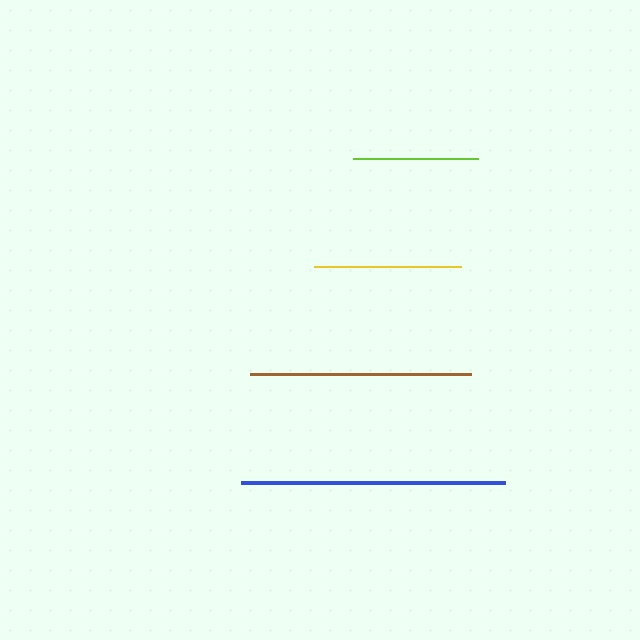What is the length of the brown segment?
The brown segment is approximately 221 pixels long.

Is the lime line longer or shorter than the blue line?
The blue line is longer than the lime line.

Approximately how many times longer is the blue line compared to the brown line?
The blue line is approximately 1.2 times the length of the brown line.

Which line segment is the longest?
The blue line is the longest at approximately 264 pixels.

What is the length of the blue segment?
The blue segment is approximately 264 pixels long.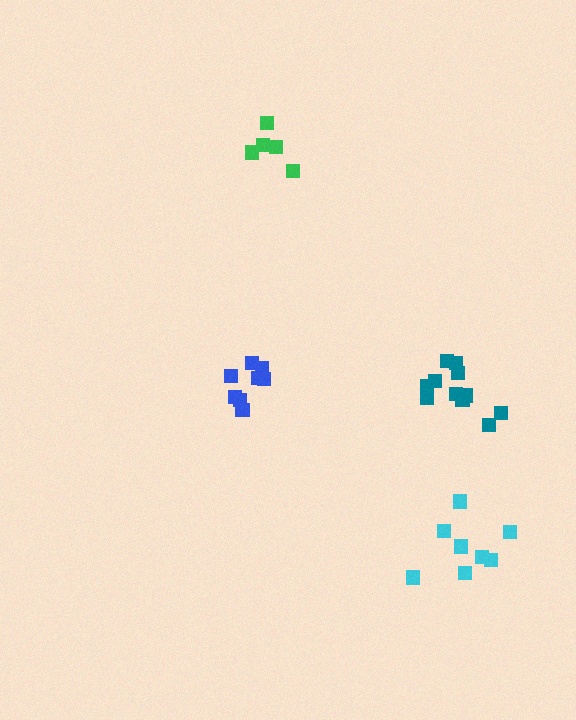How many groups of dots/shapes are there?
There are 4 groups.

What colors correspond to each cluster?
The clusters are colored: teal, green, blue, cyan.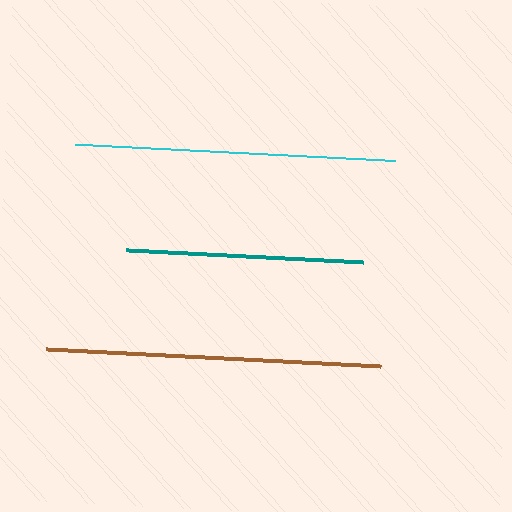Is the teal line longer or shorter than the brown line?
The brown line is longer than the teal line.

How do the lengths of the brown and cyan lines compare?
The brown and cyan lines are approximately the same length.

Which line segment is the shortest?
The teal line is the shortest at approximately 238 pixels.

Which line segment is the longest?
The brown line is the longest at approximately 335 pixels.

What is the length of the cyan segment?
The cyan segment is approximately 320 pixels long.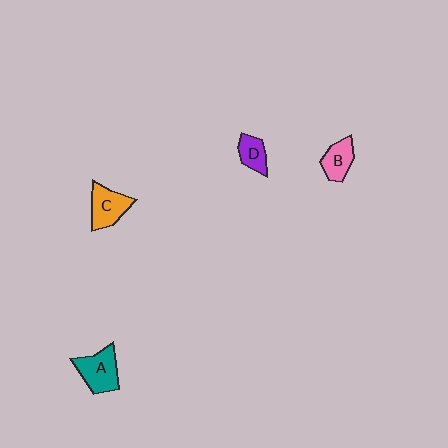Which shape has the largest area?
Shape A (teal).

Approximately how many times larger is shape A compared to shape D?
Approximately 1.7 times.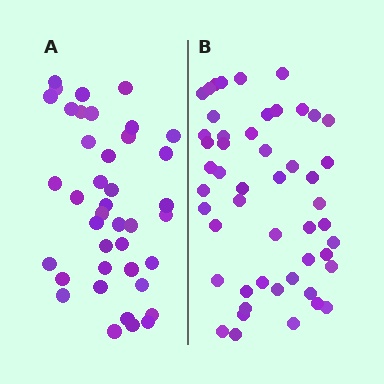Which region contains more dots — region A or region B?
Region B (the right region) has more dots.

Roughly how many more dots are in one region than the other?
Region B has roughly 10 or so more dots than region A.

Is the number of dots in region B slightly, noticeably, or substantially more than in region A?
Region B has noticeably more, but not dramatically so. The ratio is roughly 1.2 to 1.